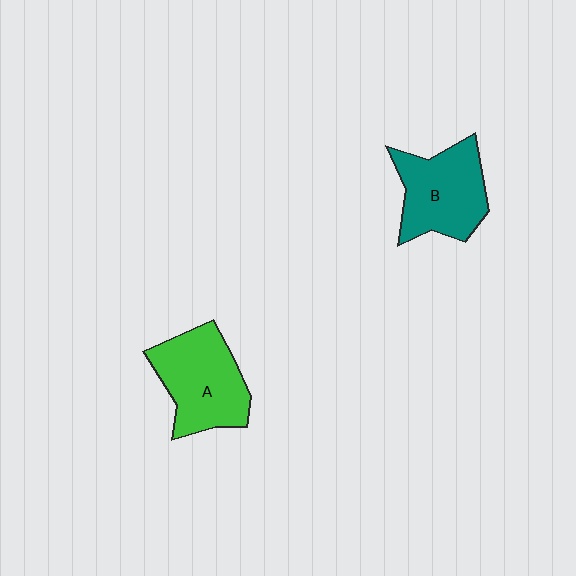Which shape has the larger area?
Shape A (green).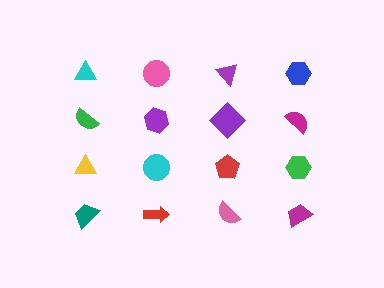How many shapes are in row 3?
4 shapes.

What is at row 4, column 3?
A pink semicircle.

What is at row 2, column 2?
A purple hexagon.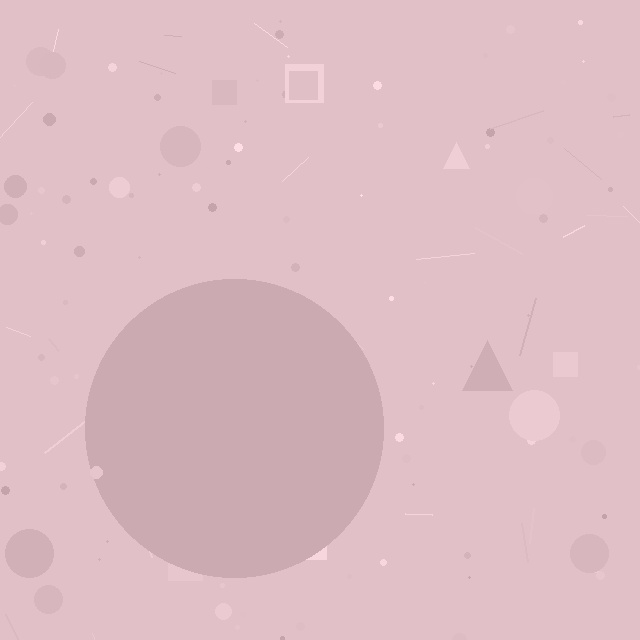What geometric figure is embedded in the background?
A circle is embedded in the background.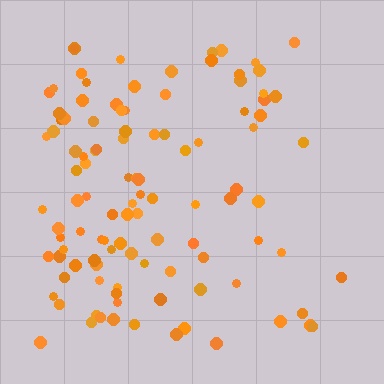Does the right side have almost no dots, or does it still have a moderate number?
Still a moderate number, just noticeably fewer than the left.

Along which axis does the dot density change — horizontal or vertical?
Horizontal.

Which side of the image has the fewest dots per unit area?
The right.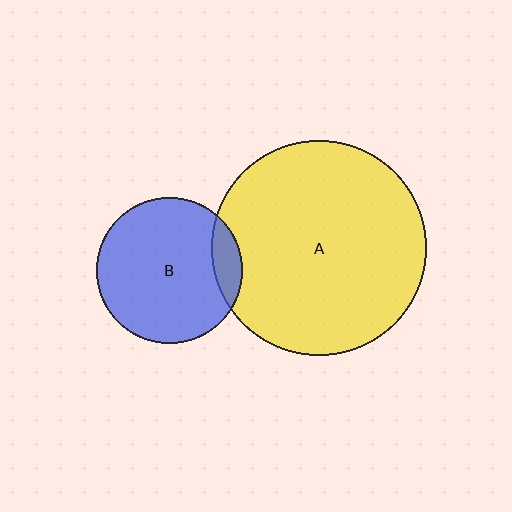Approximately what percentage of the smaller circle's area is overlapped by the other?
Approximately 10%.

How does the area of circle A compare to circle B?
Approximately 2.2 times.